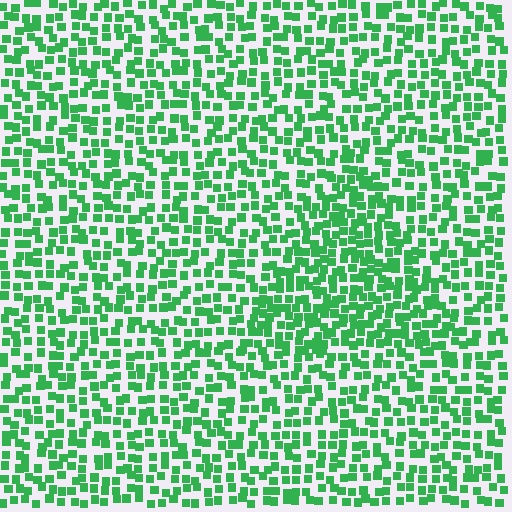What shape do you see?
I see a triangle.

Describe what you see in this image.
The image contains small green elements arranged at two different densities. A triangle-shaped region is visible where the elements are more densely packed than the surrounding area.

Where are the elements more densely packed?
The elements are more densely packed inside the triangle boundary.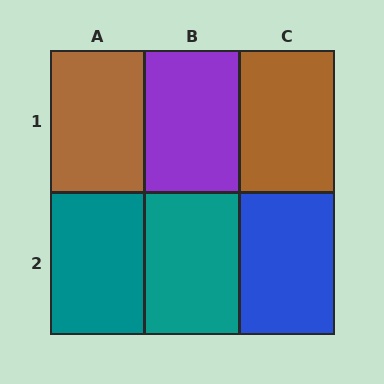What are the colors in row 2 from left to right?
Teal, teal, blue.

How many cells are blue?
1 cell is blue.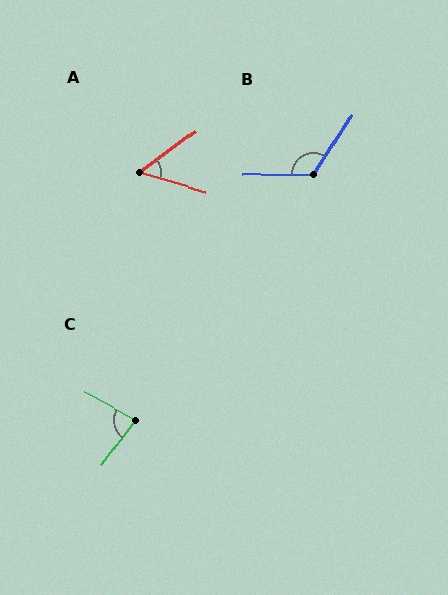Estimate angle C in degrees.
Approximately 81 degrees.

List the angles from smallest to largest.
A (52°), C (81°), B (123°).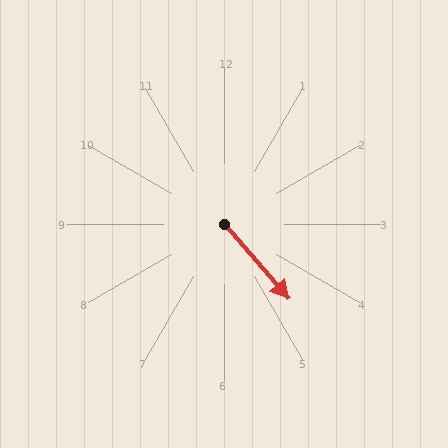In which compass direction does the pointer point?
Southeast.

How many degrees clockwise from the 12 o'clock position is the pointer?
Approximately 139 degrees.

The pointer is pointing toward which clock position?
Roughly 5 o'clock.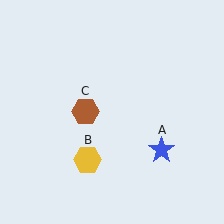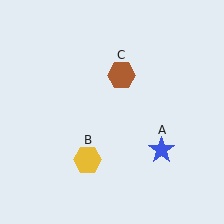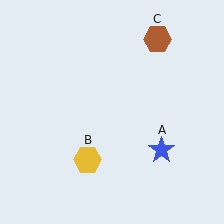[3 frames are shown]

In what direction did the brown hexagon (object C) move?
The brown hexagon (object C) moved up and to the right.